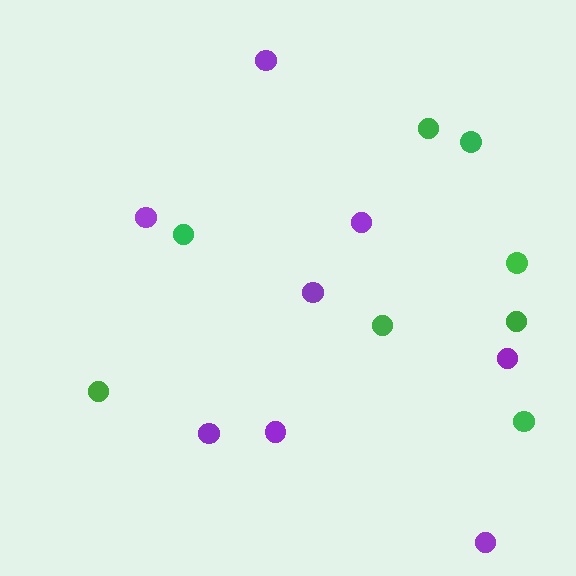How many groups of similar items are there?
There are 2 groups: one group of green circles (8) and one group of purple circles (8).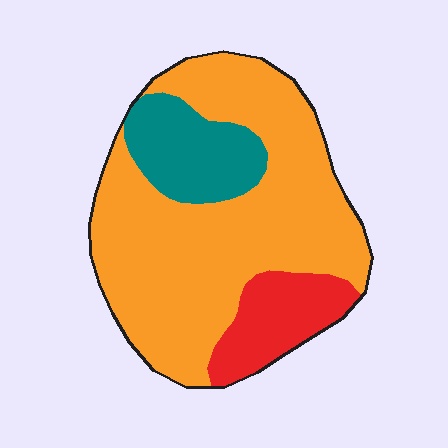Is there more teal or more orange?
Orange.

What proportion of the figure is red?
Red covers 14% of the figure.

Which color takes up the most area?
Orange, at roughly 70%.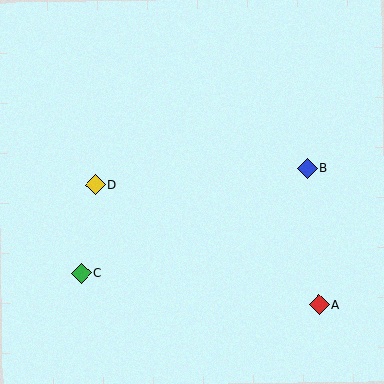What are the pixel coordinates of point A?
Point A is at (319, 305).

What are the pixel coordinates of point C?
Point C is at (81, 274).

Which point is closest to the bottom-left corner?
Point C is closest to the bottom-left corner.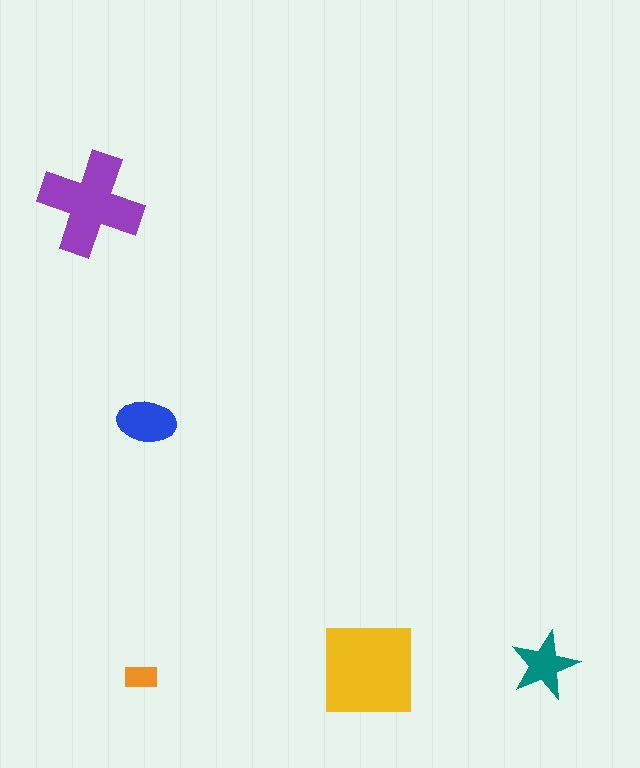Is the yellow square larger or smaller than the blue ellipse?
Larger.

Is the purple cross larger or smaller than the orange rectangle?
Larger.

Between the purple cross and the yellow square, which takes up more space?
The yellow square.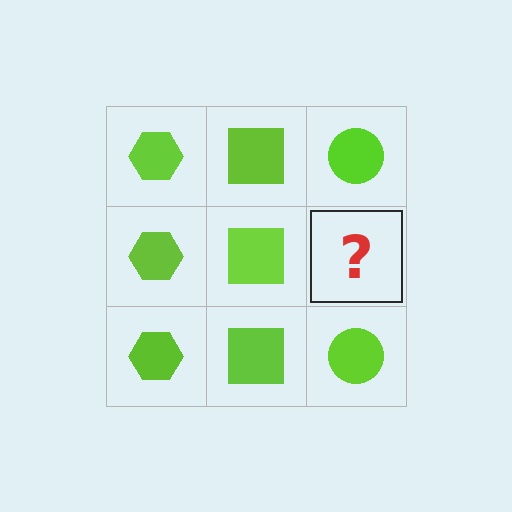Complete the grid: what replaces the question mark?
The question mark should be replaced with a lime circle.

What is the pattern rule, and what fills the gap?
The rule is that each column has a consistent shape. The gap should be filled with a lime circle.